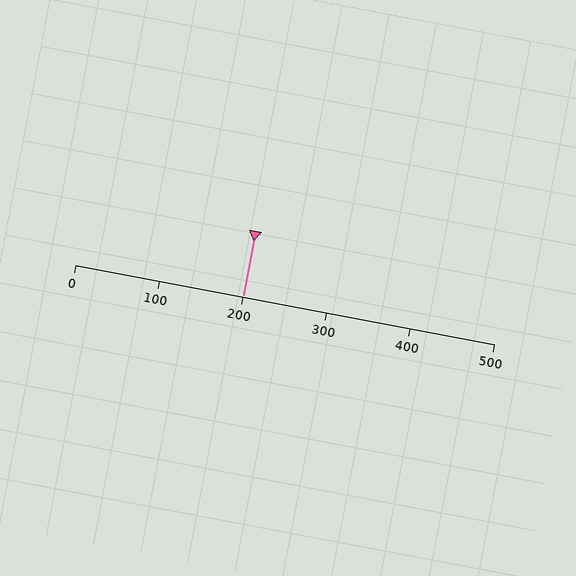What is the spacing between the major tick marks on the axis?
The major ticks are spaced 100 apart.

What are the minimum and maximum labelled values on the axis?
The axis runs from 0 to 500.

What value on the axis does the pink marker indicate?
The marker indicates approximately 200.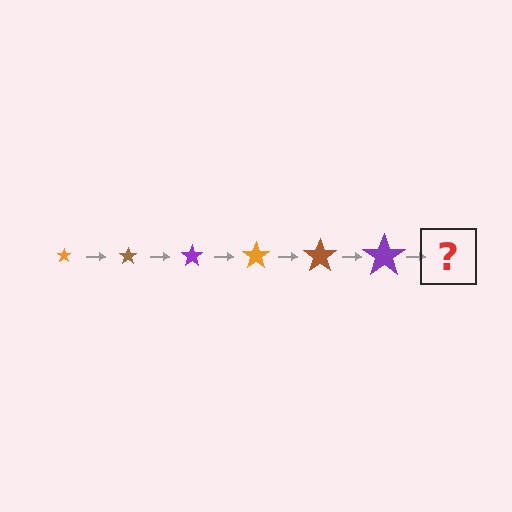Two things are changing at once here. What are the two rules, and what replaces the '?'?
The two rules are that the star grows larger each step and the color cycles through orange, brown, and purple. The '?' should be an orange star, larger than the previous one.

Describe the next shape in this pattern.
It should be an orange star, larger than the previous one.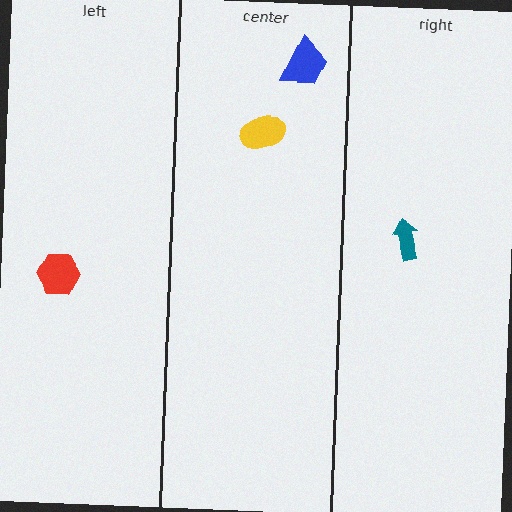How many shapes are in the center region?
2.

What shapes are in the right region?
The teal arrow.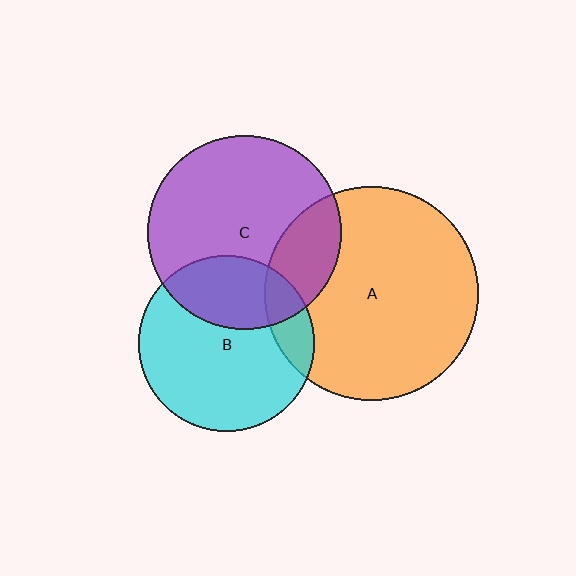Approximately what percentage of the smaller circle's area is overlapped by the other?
Approximately 20%.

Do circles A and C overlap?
Yes.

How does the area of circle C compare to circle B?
Approximately 1.2 times.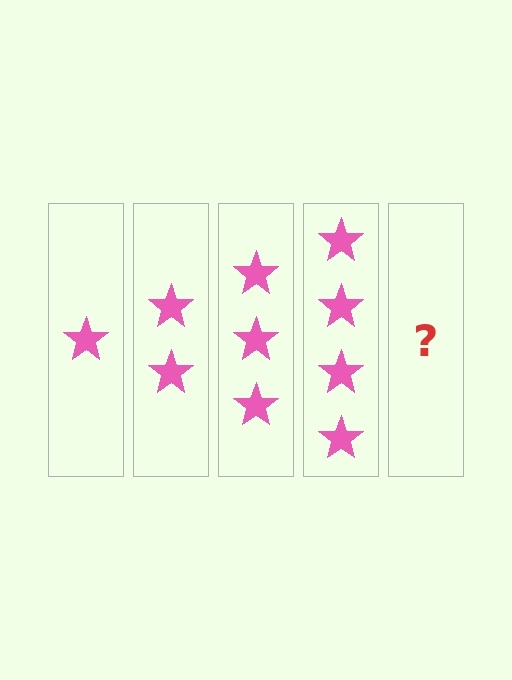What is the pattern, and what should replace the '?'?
The pattern is that each step adds one more star. The '?' should be 5 stars.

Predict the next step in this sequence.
The next step is 5 stars.